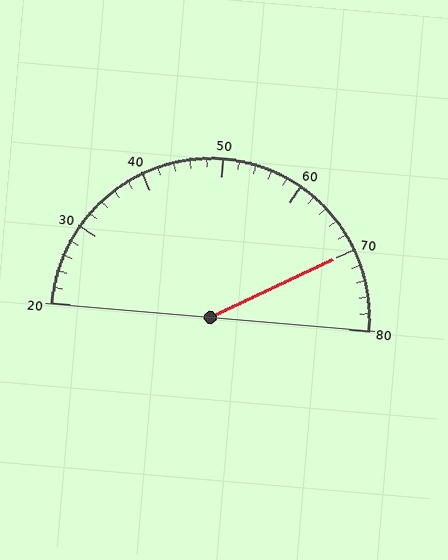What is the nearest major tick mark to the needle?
The nearest major tick mark is 70.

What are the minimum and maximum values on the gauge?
The gauge ranges from 20 to 80.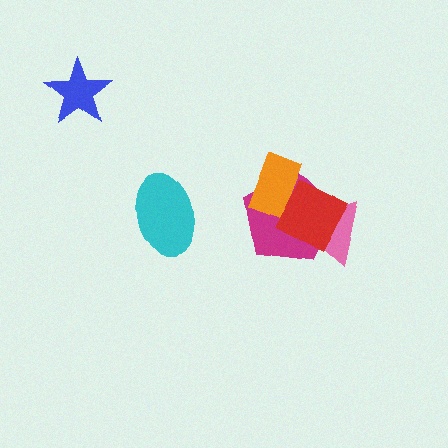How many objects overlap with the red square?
3 objects overlap with the red square.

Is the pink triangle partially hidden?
Yes, it is partially covered by another shape.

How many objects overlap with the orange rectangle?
2 objects overlap with the orange rectangle.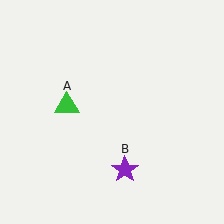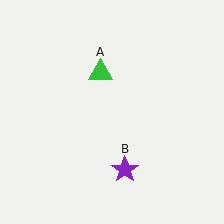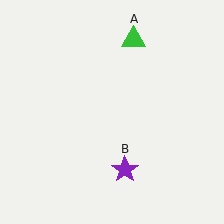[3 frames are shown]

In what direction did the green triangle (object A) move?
The green triangle (object A) moved up and to the right.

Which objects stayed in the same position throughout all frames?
Purple star (object B) remained stationary.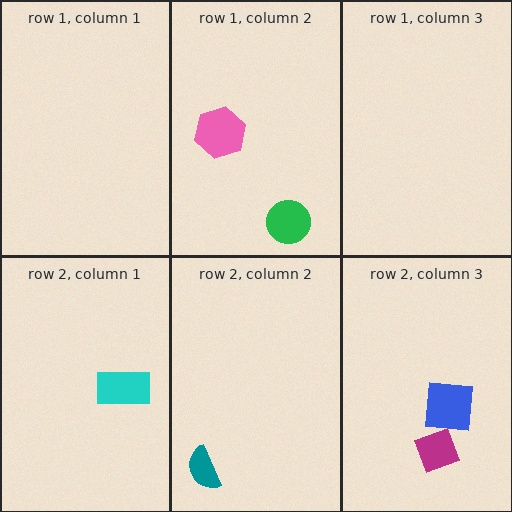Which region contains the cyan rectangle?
The row 2, column 1 region.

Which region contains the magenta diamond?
The row 2, column 3 region.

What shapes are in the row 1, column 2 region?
The green circle, the pink hexagon.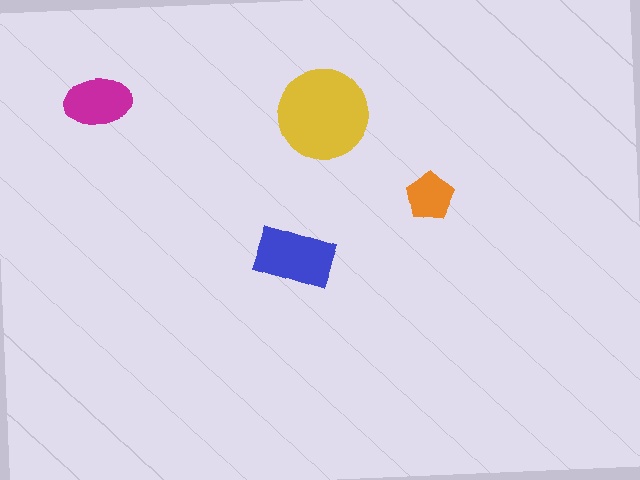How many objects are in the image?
There are 4 objects in the image.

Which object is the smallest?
The orange pentagon.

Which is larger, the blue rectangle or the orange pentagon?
The blue rectangle.